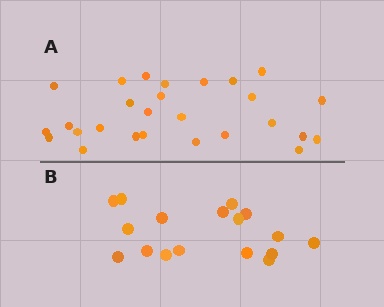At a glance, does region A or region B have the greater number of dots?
Region A (the top region) has more dots.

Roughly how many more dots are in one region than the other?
Region A has roughly 10 or so more dots than region B.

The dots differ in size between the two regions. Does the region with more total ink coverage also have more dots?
No. Region B has more total ink coverage because its dots are larger, but region A actually contains more individual dots. Total area can be misleading — the number of items is what matters here.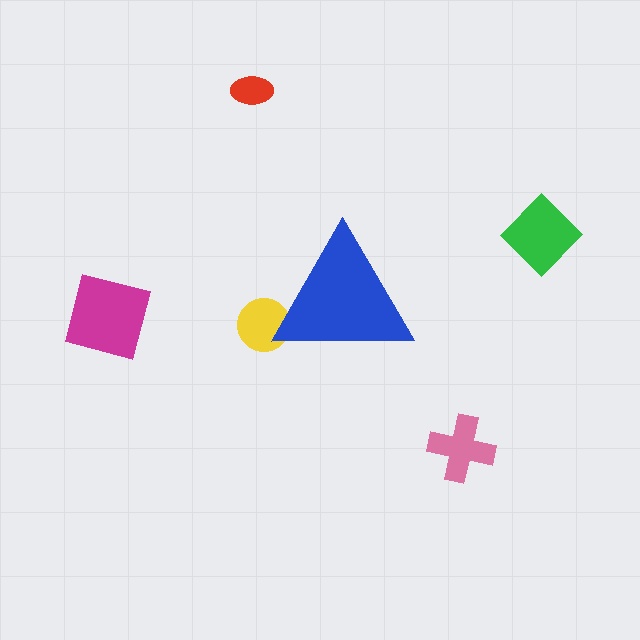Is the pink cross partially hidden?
No, the pink cross is fully visible.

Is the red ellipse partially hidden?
No, the red ellipse is fully visible.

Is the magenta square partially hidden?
No, the magenta square is fully visible.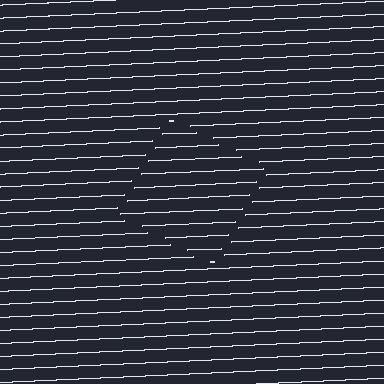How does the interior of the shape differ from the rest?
The interior of the shape contains the same grating, shifted by half a period — the contour is defined by the phase discontinuity where line-ends from the inner and outer gratings abut.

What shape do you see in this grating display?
An illusory square. The interior of the shape contains the same grating, shifted by half a period — the contour is defined by the phase discontinuity where line-ends from the inner and outer gratings abut.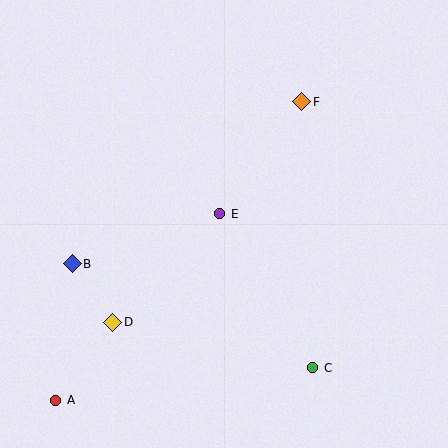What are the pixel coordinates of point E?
Point E is at (220, 214).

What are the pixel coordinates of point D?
Point D is at (113, 322).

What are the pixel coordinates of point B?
Point B is at (72, 264).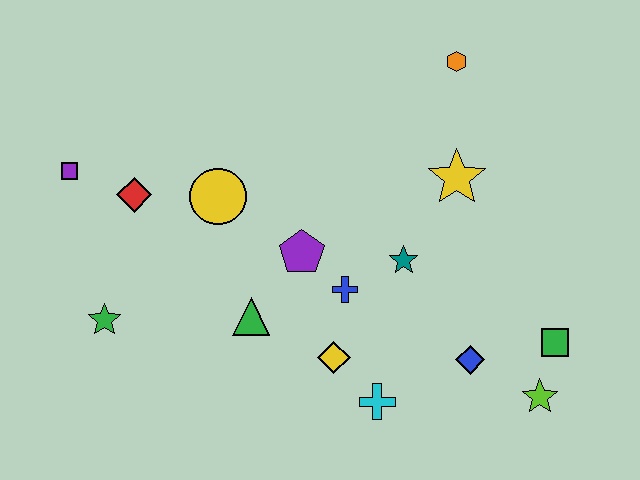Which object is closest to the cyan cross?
The yellow diamond is closest to the cyan cross.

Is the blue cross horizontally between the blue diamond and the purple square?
Yes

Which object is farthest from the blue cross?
The purple square is farthest from the blue cross.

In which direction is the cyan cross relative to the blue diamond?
The cyan cross is to the left of the blue diamond.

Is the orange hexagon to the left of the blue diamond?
Yes